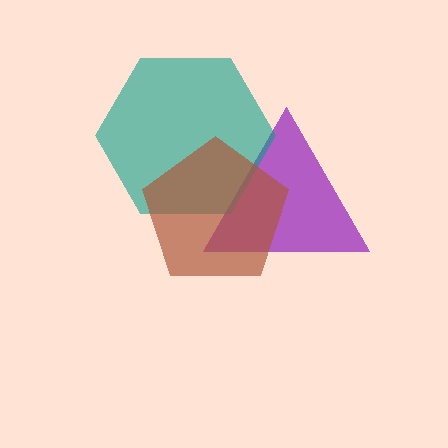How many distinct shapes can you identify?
There are 3 distinct shapes: a purple triangle, a teal hexagon, a brown pentagon.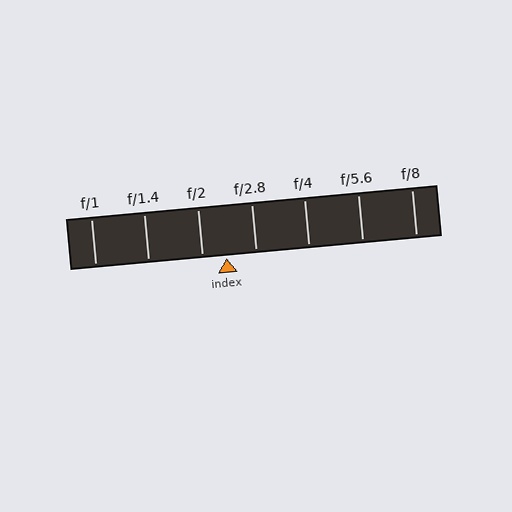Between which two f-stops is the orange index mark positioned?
The index mark is between f/2 and f/2.8.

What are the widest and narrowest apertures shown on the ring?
The widest aperture shown is f/1 and the narrowest is f/8.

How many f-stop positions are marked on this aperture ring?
There are 7 f-stop positions marked.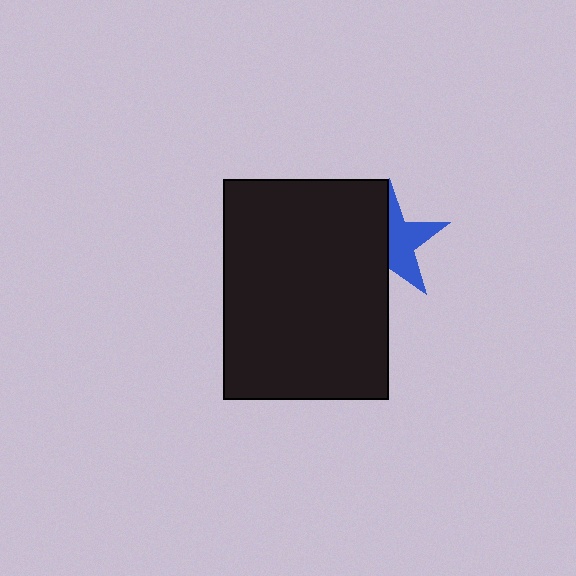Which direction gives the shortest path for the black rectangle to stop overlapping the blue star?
Moving left gives the shortest separation.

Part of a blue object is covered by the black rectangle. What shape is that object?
It is a star.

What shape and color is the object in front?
The object in front is a black rectangle.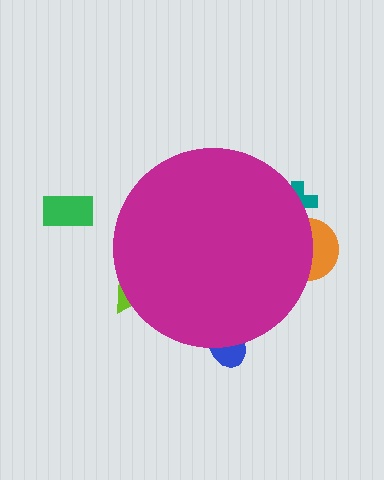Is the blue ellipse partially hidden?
Yes, the blue ellipse is partially hidden behind the magenta circle.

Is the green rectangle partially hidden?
No, the green rectangle is fully visible.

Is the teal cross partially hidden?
Yes, the teal cross is partially hidden behind the magenta circle.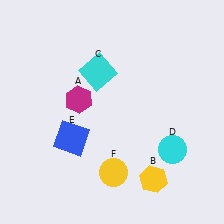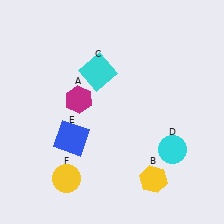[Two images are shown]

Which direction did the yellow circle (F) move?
The yellow circle (F) moved left.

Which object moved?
The yellow circle (F) moved left.